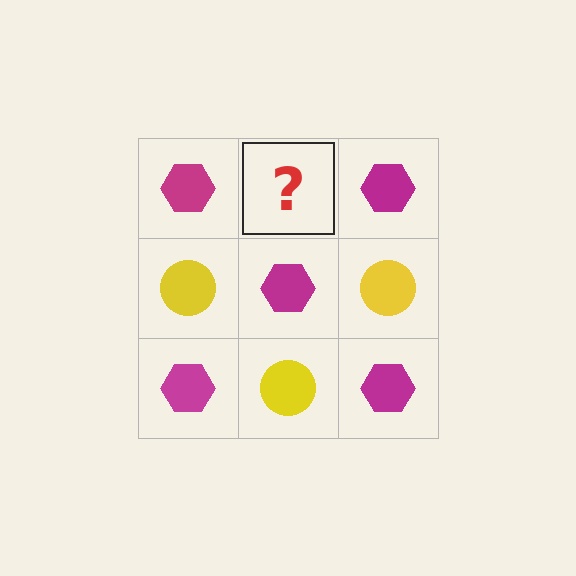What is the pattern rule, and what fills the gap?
The rule is that it alternates magenta hexagon and yellow circle in a checkerboard pattern. The gap should be filled with a yellow circle.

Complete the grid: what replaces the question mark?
The question mark should be replaced with a yellow circle.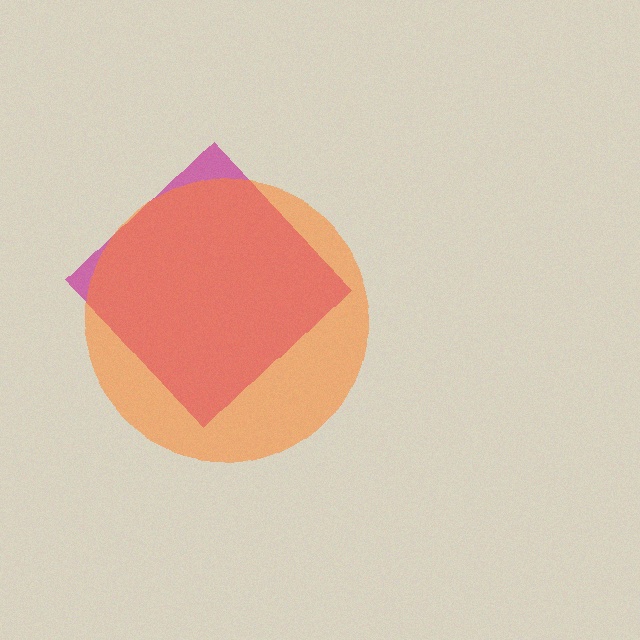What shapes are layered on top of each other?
The layered shapes are: a magenta diamond, an orange circle.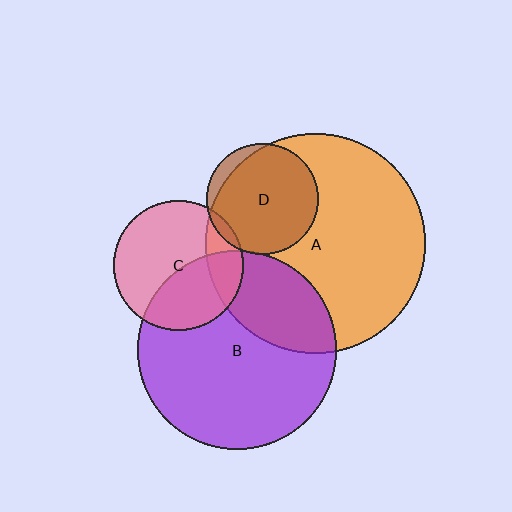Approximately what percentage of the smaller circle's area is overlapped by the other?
Approximately 30%.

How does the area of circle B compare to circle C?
Approximately 2.3 times.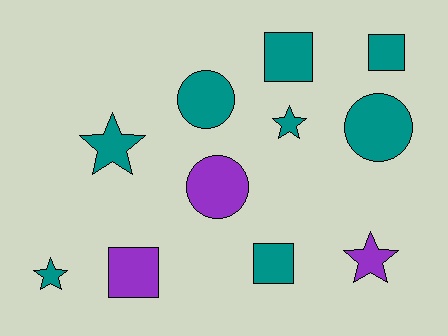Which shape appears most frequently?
Star, with 4 objects.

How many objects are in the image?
There are 11 objects.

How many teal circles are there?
There are 2 teal circles.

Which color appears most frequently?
Teal, with 8 objects.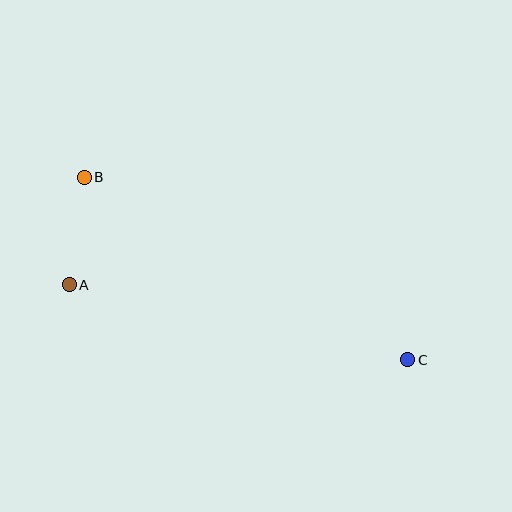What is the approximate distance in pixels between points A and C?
The distance between A and C is approximately 346 pixels.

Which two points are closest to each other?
Points A and B are closest to each other.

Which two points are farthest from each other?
Points B and C are farthest from each other.